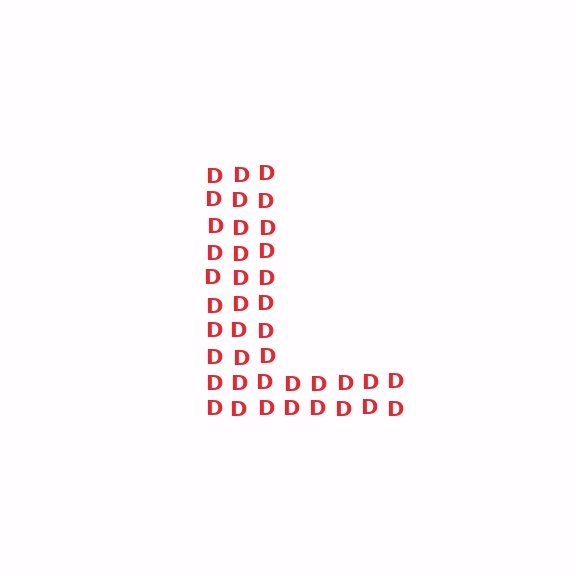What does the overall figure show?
The overall figure shows the letter L.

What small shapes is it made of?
It is made of small letter D's.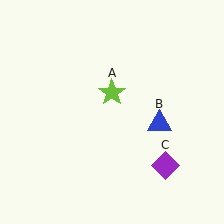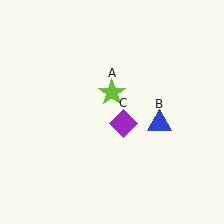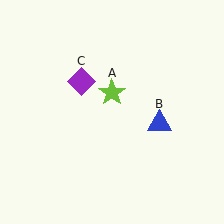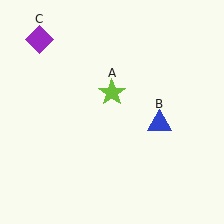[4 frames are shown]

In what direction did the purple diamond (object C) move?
The purple diamond (object C) moved up and to the left.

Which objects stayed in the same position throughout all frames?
Lime star (object A) and blue triangle (object B) remained stationary.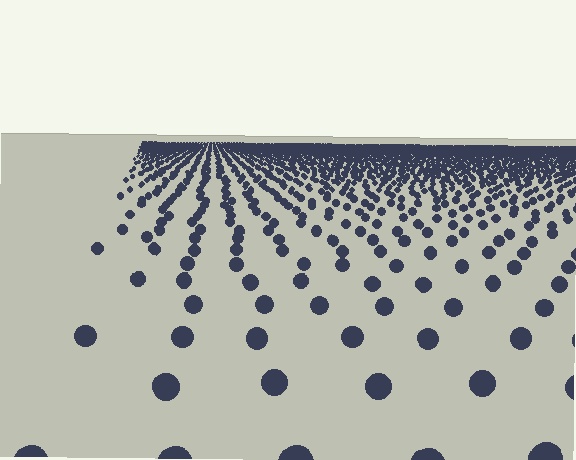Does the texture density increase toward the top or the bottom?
Density increases toward the top.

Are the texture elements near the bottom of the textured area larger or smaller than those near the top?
Larger. Near the bottom, elements are closer to the viewer and appear at a bigger on-screen size.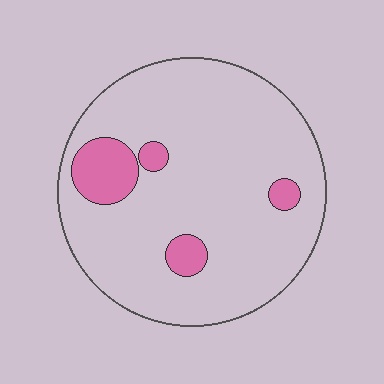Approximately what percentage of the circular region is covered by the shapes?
Approximately 10%.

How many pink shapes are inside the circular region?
4.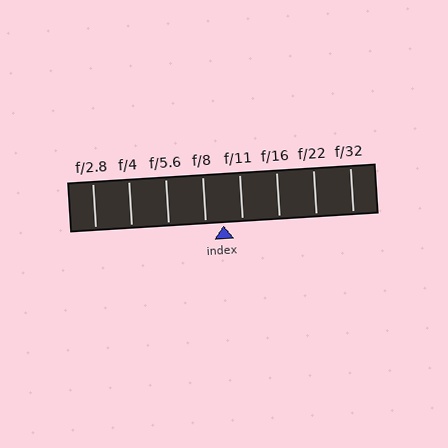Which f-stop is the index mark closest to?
The index mark is closest to f/8.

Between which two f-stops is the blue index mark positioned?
The index mark is between f/8 and f/11.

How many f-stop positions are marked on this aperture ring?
There are 8 f-stop positions marked.